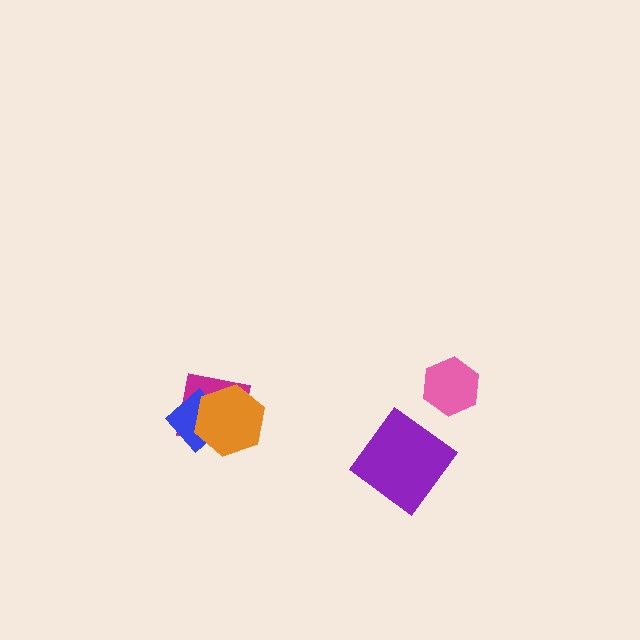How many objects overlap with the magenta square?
2 objects overlap with the magenta square.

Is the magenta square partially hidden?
Yes, it is partially covered by another shape.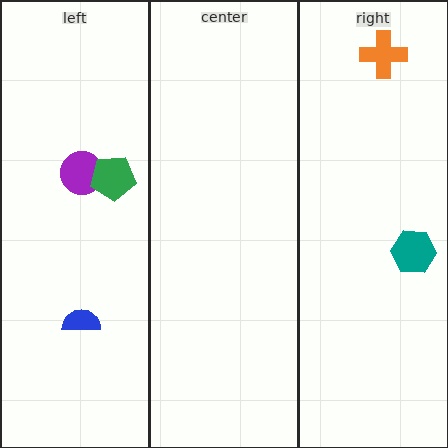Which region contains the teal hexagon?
The right region.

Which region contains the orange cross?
The right region.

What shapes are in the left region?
The blue semicircle, the purple circle, the green pentagon.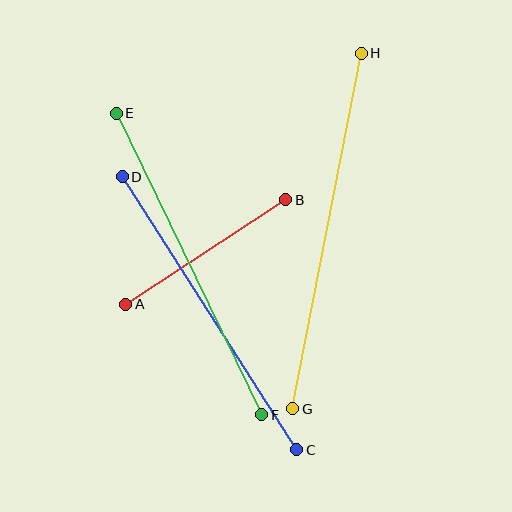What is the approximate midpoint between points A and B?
The midpoint is at approximately (206, 252) pixels.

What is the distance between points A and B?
The distance is approximately 191 pixels.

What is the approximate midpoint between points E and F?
The midpoint is at approximately (189, 264) pixels.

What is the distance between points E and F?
The distance is approximately 335 pixels.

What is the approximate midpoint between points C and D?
The midpoint is at approximately (210, 313) pixels.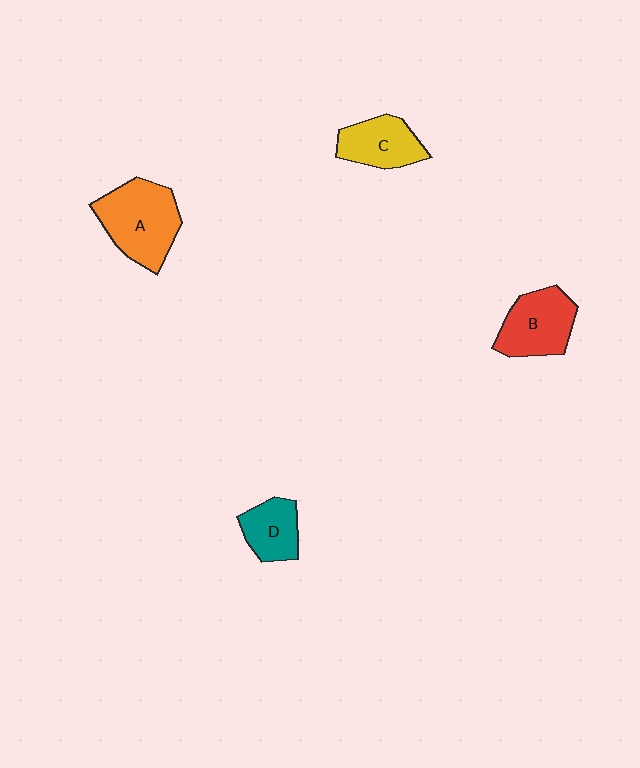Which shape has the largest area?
Shape A (orange).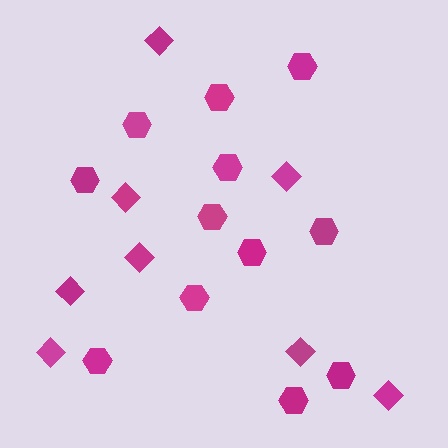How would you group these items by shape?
There are 2 groups: one group of hexagons (12) and one group of diamonds (8).